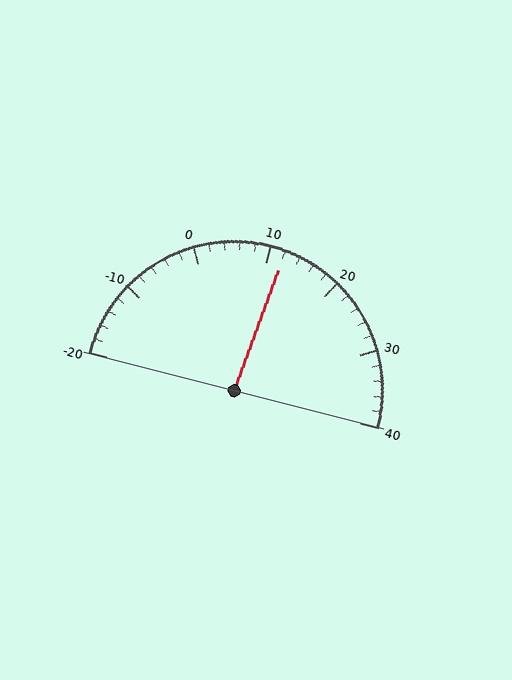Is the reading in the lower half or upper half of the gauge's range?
The reading is in the upper half of the range (-20 to 40).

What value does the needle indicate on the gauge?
The needle indicates approximately 12.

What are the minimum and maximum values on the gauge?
The gauge ranges from -20 to 40.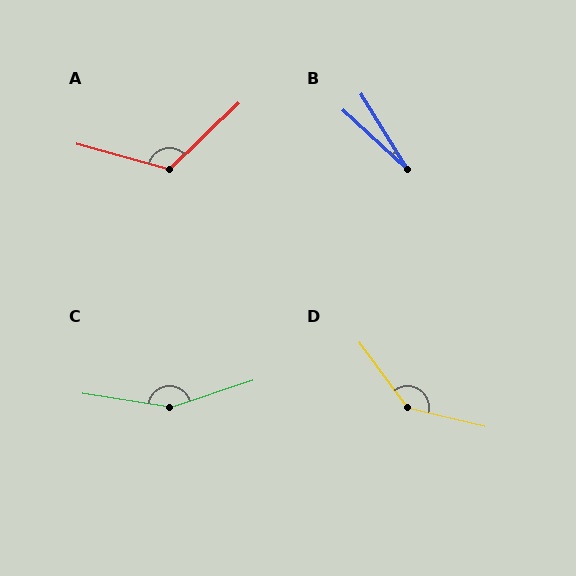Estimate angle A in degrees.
Approximately 121 degrees.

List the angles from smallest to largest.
B (16°), A (121°), D (140°), C (153°).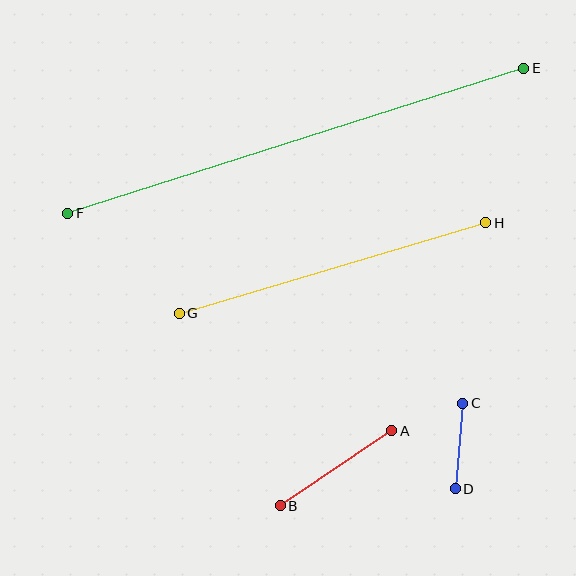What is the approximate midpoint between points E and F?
The midpoint is at approximately (296, 141) pixels.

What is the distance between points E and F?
The distance is approximately 479 pixels.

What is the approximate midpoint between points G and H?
The midpoint is at approximately (332, 268) pixels.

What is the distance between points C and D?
The distance is approximately 86 pixels.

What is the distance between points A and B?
The distance is approximately 134 pixels.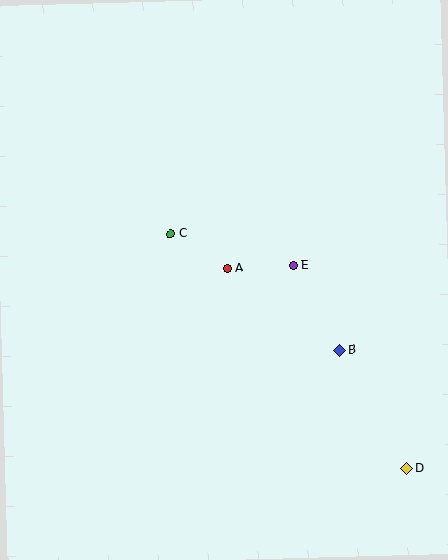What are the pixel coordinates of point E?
Point E is at (293, 265).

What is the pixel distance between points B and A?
The distance between B and A is 139 pixels.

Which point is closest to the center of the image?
Point A at (227, 268) is closest to the center.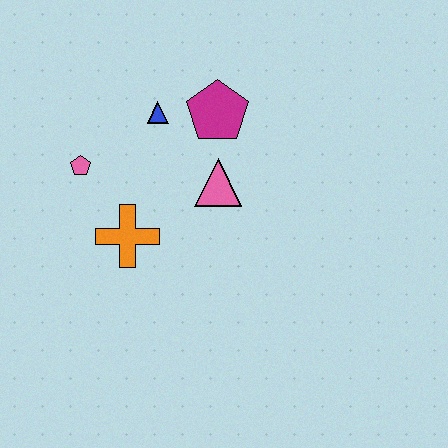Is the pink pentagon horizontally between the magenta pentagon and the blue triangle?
No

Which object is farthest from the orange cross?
The magenta pentagon is farthest from the orange cross.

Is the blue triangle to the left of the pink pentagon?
No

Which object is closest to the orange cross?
The pink pentagon is closest to the orange cross.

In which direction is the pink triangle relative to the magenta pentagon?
The pink triangle is below the magenta pentagon.